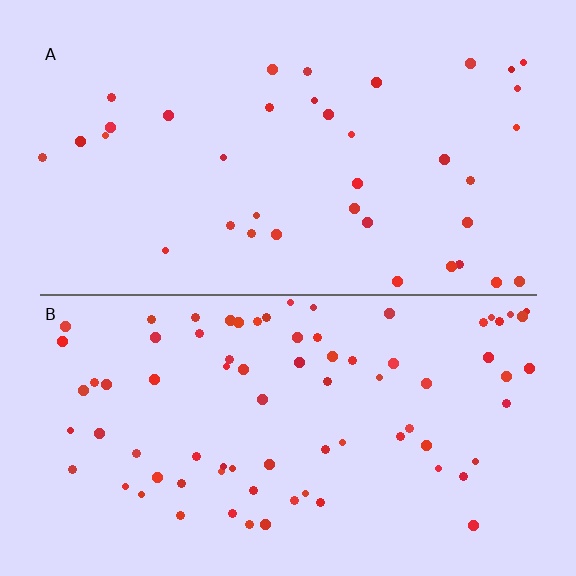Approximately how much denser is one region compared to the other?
Approximately 2.1× — region B over region A.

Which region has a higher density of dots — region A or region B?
B (the bottom).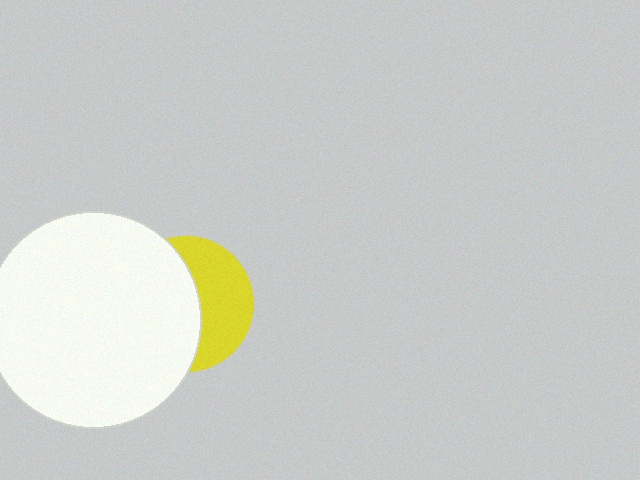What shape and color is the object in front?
The object in front is a white circle.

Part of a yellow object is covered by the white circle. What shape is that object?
It is a circle.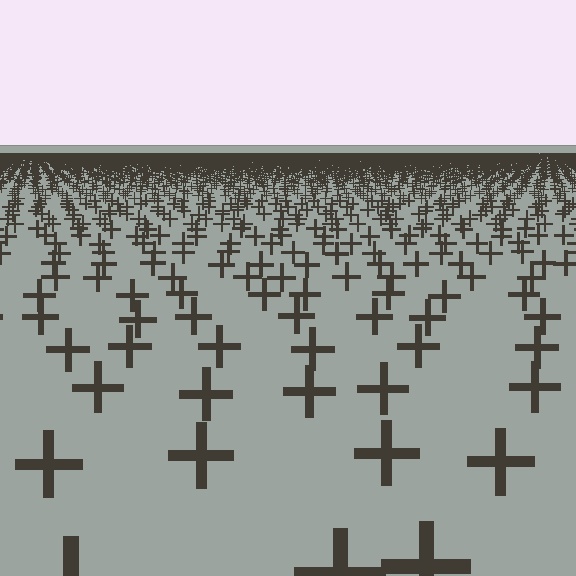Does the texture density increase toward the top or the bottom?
Density increases toward the top.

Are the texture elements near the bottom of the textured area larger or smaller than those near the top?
Larger. Near the bottom, elements are closer to the viewer and appear at a bigger on-screen size.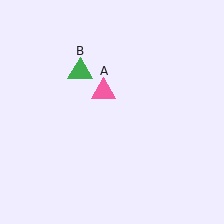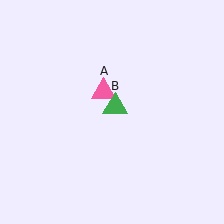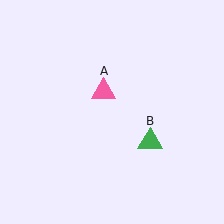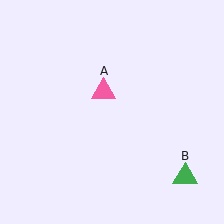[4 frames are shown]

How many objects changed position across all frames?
1 object changed position: green triangle (object B).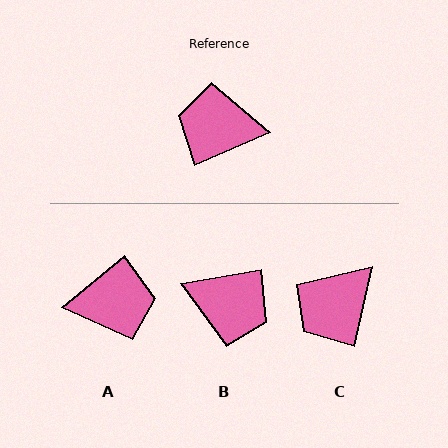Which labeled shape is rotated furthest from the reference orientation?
B, about 166 degrees away.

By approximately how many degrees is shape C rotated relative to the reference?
Approximately 54 degrees counter-clockwise.